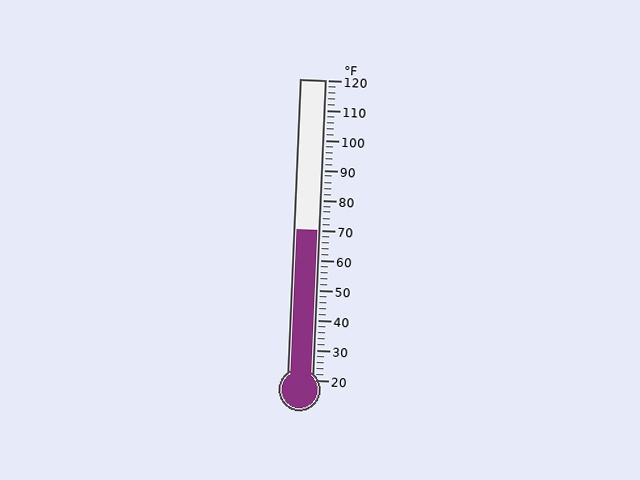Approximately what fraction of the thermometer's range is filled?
The thermometer is filled to approximately 50% of its range.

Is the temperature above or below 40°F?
The temperature is above 40°F.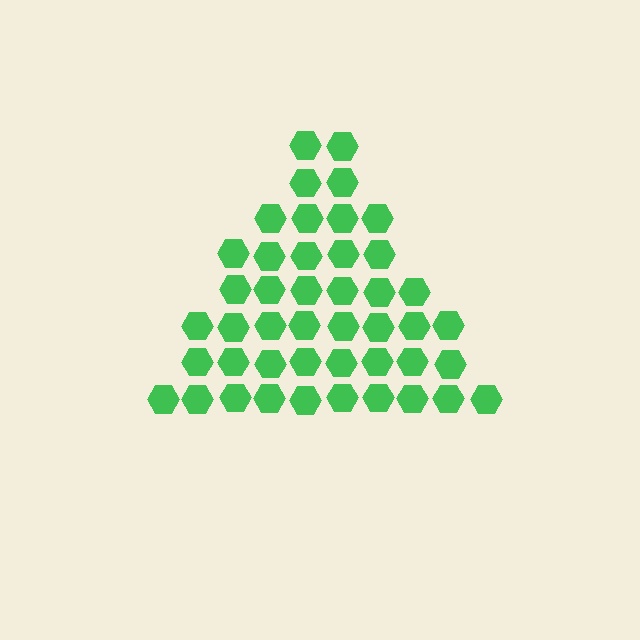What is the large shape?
The large shape is a triangle.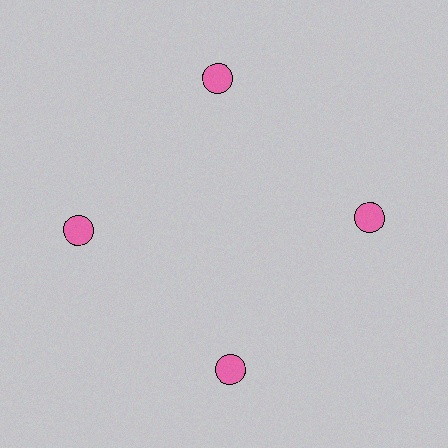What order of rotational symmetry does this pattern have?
This pattern has 4-fold rotational symmetry.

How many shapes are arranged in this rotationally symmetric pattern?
There are 4 shapes, arranged in 4 groups of 1.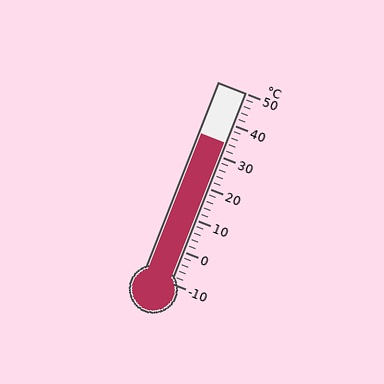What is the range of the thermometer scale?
The thermometer scale ranges from -10°C to 50°C.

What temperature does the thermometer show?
The thermometer shows approximately 34°C.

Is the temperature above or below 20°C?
The temperature is above 20°C.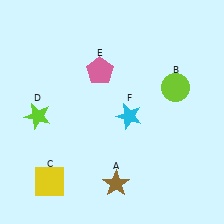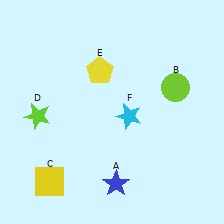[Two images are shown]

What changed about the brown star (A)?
In Image 1, A is brown. In Image 2, it changed to blue.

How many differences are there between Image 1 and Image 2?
There are 2 differences between the two images.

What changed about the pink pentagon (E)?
In Image 1, E is pink. In Image 2, it changed to yellow.